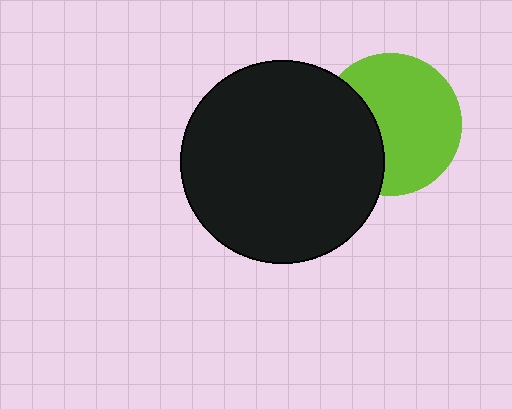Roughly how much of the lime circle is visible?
Most of it is visible (roughly 67%).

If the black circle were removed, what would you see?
You would see the complete lime circle.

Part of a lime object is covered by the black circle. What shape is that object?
It is a circle.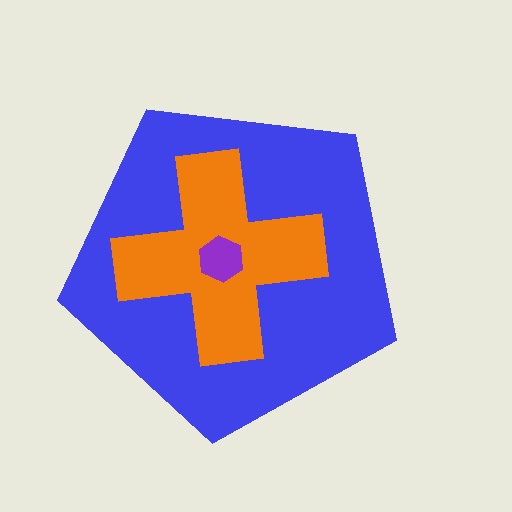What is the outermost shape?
The blue pentagon.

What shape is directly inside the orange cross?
The purple hexagon.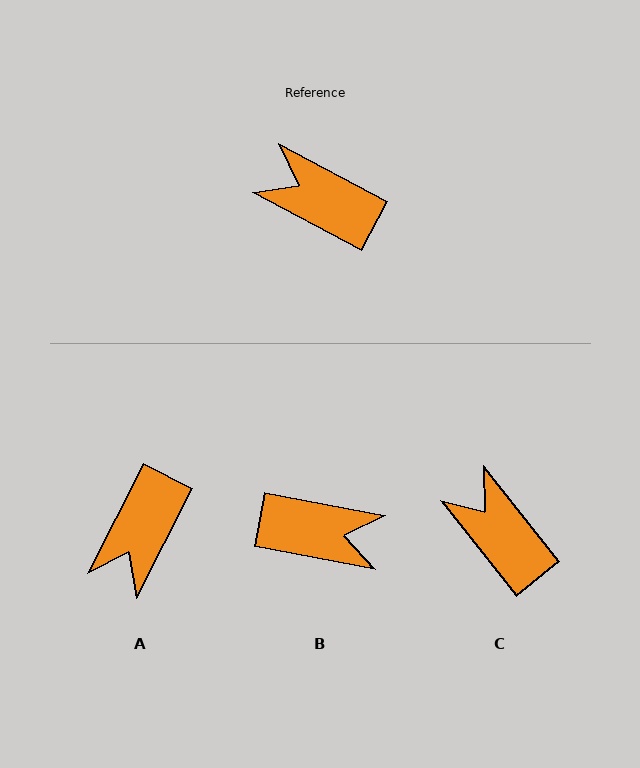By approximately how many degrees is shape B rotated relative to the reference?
Approximately 163 degrees clockwise.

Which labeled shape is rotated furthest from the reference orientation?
B, about 163 degrees away.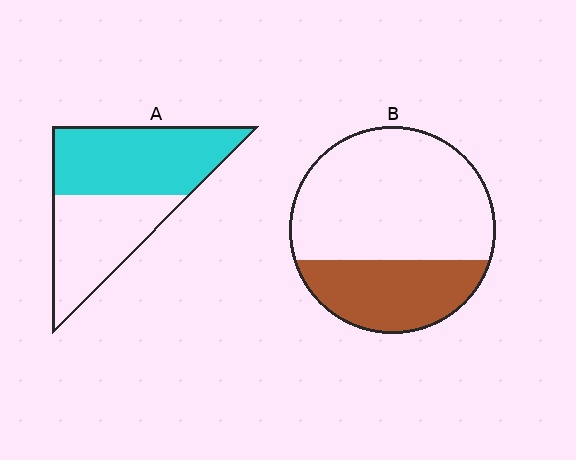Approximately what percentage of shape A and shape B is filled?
A is approximately 55% and B is approximately 30%.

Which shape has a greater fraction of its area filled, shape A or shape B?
Shape A.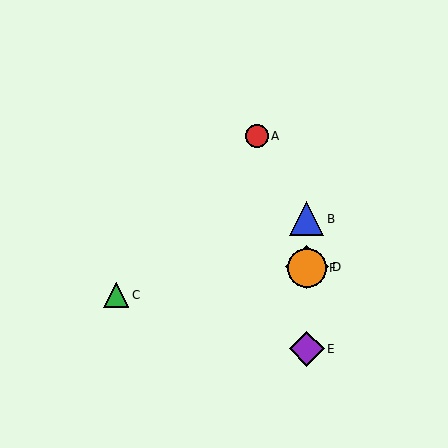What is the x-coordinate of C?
Object C is at x≈116.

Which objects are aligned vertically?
Objects B, D, E, F are aligned vertically.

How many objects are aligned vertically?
4 objects (B, D, E, F) are aligned vertically.